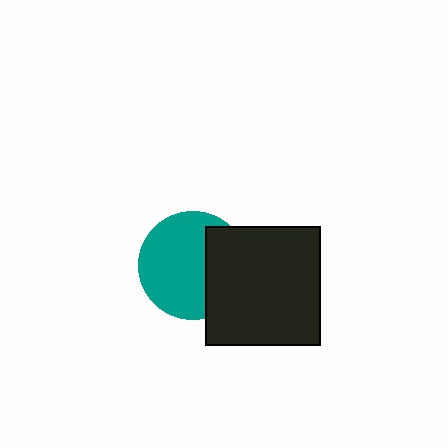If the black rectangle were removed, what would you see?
You would see the complete teal circle.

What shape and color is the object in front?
The object in front is a black rectangle.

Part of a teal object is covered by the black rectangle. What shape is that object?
It is a circle.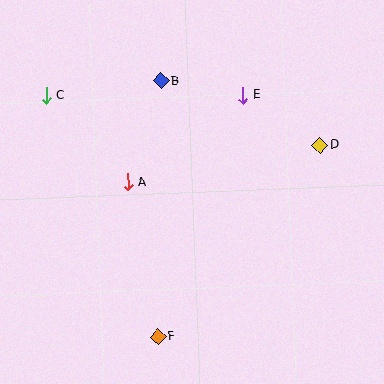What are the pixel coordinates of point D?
Point D is at (320, 145).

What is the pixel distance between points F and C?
The distance between F and C is 266 pixels.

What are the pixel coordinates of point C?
Point C is at (46, 95).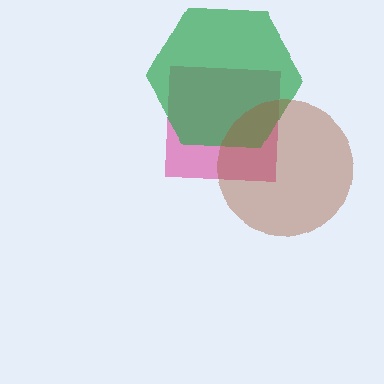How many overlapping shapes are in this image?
There are 3 overlapping shapes in the image.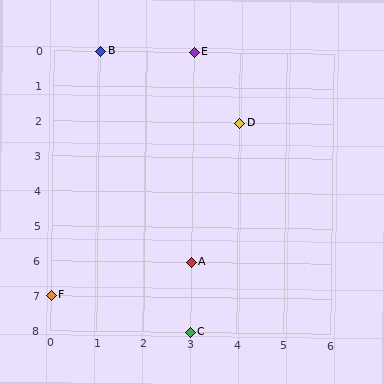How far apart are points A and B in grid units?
Points A and B are 2 columns and 6 rows apart (about 6.3 grid units diagonally).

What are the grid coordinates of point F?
Point F is at grid coordinates (0, 7).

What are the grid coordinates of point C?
Point C is at grid coordinates (3, 8).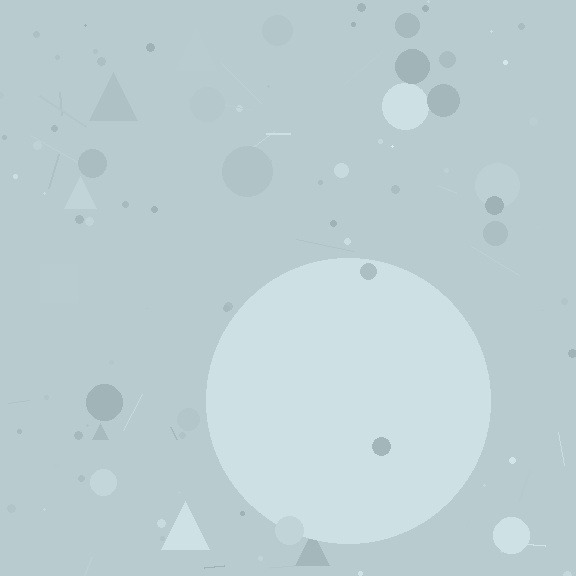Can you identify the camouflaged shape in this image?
The camouflaged shape is a circle.